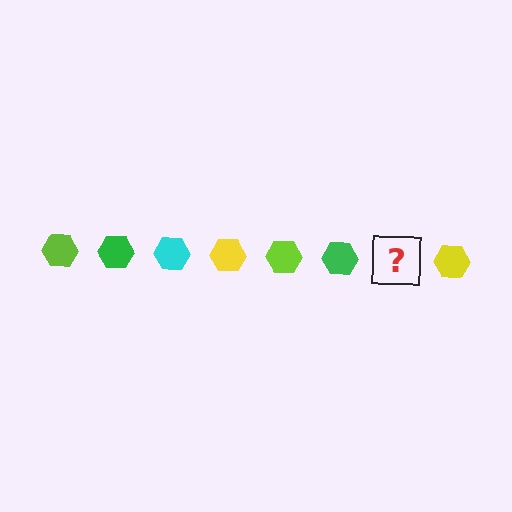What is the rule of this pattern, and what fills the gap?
The rule is that the pattern cycles through lime, green, cyan, yellow hexagons. The gap should be filled with a cyan hexagon.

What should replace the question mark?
The question mark should be replaced with a cyan hexagon.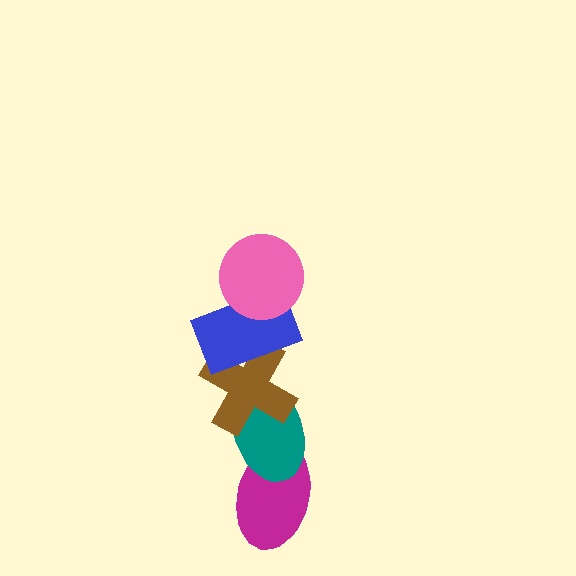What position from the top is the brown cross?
The brown cross is 3rd from the top.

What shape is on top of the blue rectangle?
The pink circle is on top of the blue rectangle.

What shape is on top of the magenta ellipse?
The teal ellipse is on top of the magenta ellipse.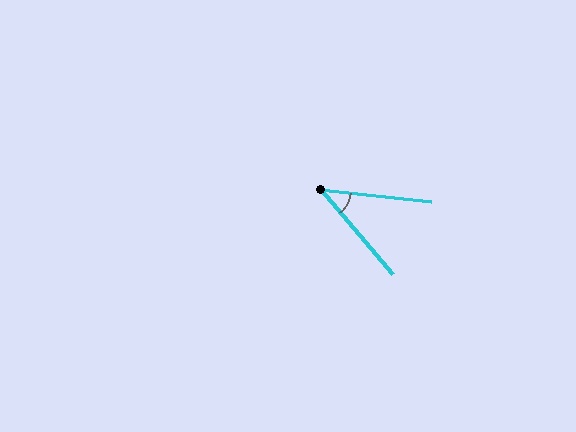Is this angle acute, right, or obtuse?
It is acute.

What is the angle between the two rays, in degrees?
Approximately 44 degrees.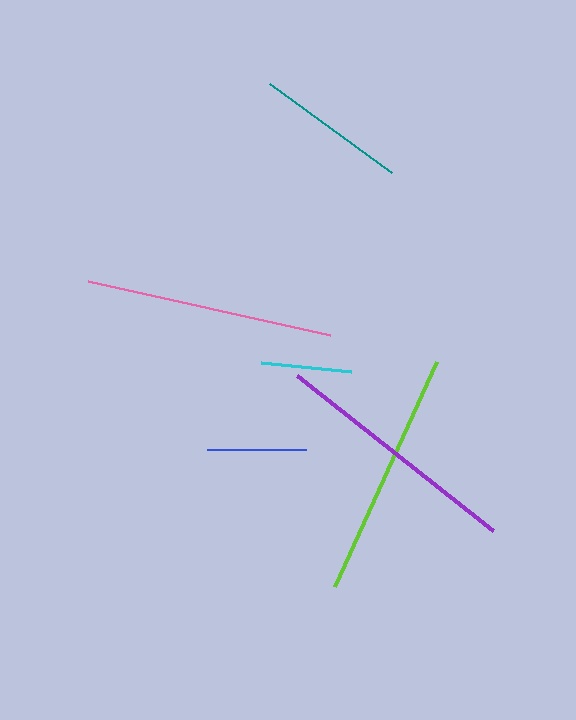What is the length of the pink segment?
The pink segment is approximately 249 pixels long.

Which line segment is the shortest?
The cyan line is the shortest at approximately 90 pixels.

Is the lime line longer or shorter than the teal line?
The lime line is longer than the teal line.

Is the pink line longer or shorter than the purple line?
The purple line is longer than the pink line.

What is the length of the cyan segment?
The cyan segment is approximately 90 pixels long.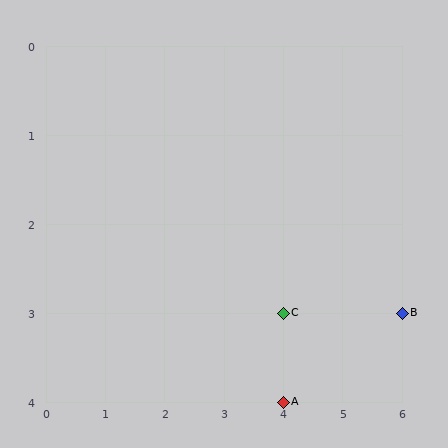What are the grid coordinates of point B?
Point B is at grid coordinates (6, 3).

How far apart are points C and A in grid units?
Points C and A are 1 row apart.